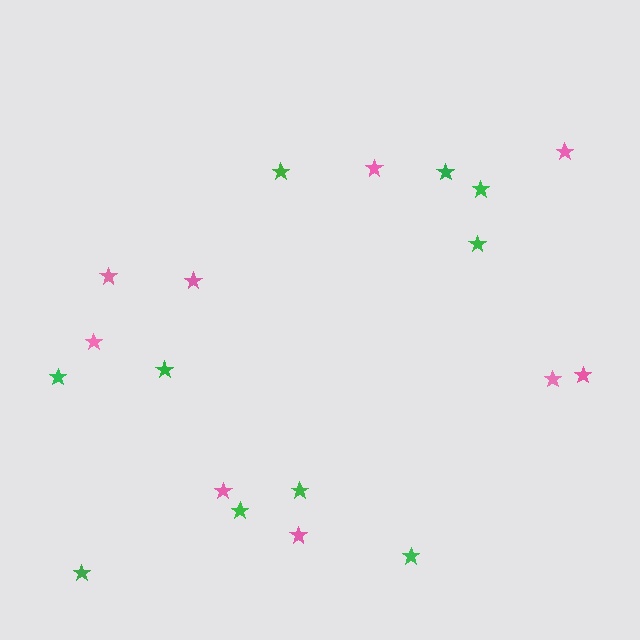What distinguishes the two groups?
There are 2 groups: one group of pink stars (9) and one group of green stars (10).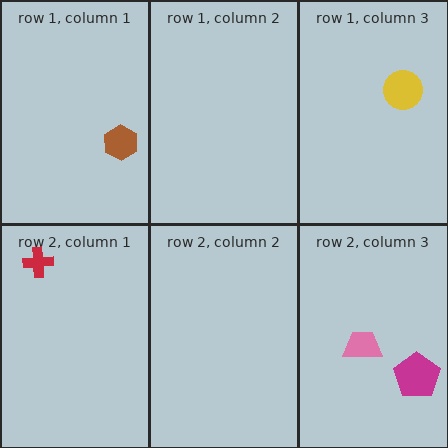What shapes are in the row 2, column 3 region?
The cyan ellipse, the magenta pentagon, the pink trapezoid.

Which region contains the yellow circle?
The row 1, column 3 region.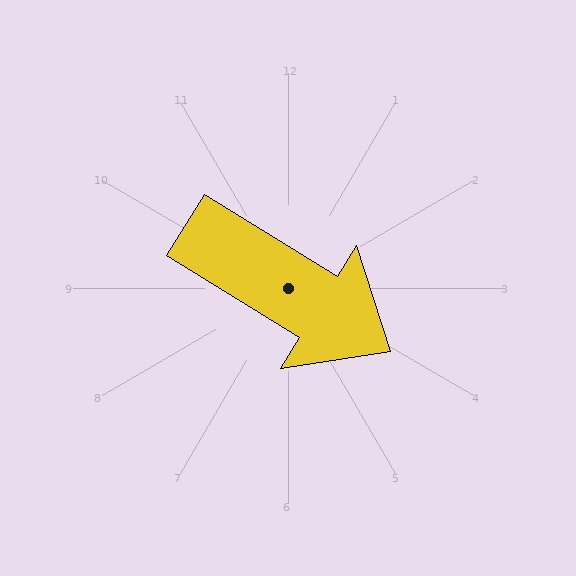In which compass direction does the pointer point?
Southeast.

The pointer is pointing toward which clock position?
Roughly 4 o'clock.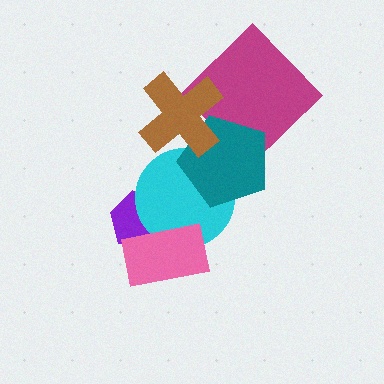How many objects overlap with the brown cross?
3 objects overlap with the brown cross.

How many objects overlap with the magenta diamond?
2 objects overlap with the magenta diamond.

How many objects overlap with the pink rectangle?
2 objects overlap with the pink rectangle.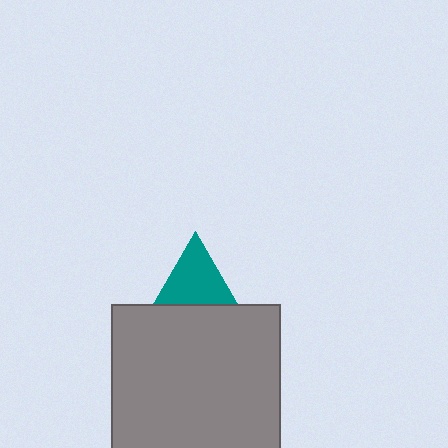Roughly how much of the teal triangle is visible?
About half of it is visible (roughly 64%).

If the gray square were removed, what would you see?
You would see the complete teal triangle.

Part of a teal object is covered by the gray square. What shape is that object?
It is a triangle.